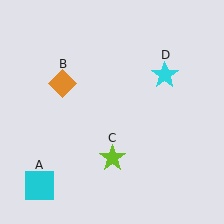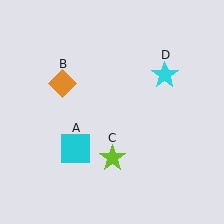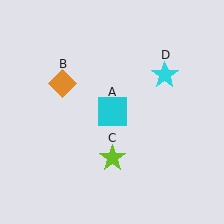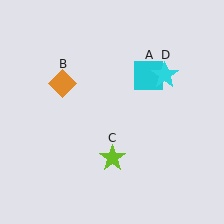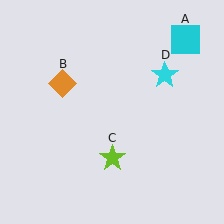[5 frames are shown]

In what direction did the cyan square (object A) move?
The cyan square (object A) moved up and to the right.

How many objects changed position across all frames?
1 object changed position: cyan square (object A).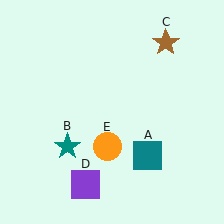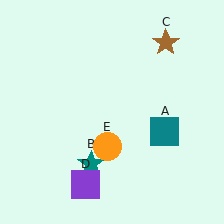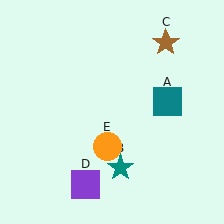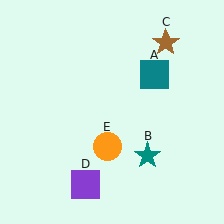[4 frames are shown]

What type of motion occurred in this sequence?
The teal square (object A), teal star (object B) rotated counterclockwise around the center of the scene.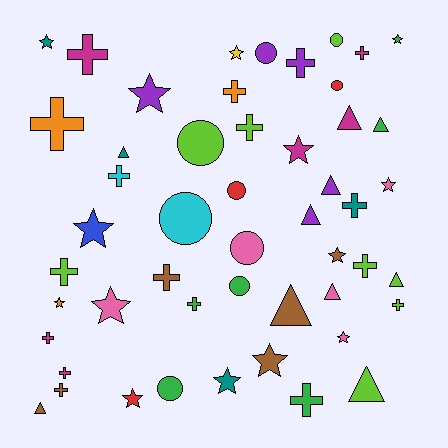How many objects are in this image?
There are 50 objects.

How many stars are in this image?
There are 14 stars.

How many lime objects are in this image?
There are 8 lime objects.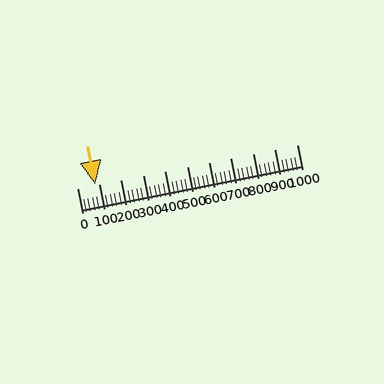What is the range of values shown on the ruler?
The ruler shows values from 0 to 1000.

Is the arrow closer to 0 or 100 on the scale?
The arrow is closer to 100.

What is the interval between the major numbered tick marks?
The major tick marks are spaced 100 units apart.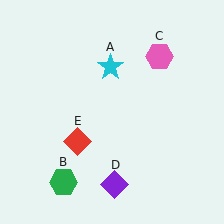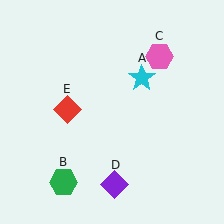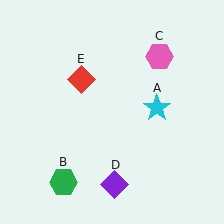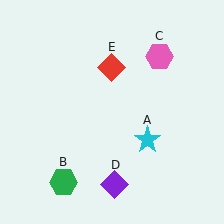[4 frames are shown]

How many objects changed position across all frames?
2 objects changed position: cyan star (object A), red diamond (object E).